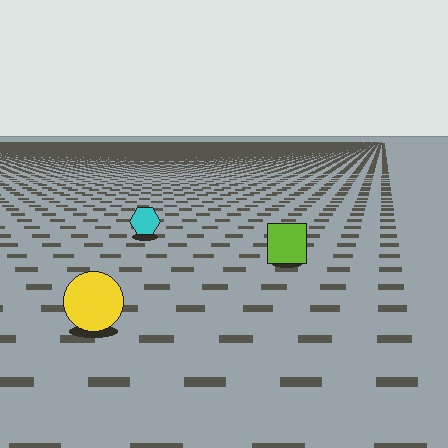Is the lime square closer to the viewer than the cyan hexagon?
Yes. The lime square is closer — you can tell from the texture gradient: the ground texture is coarser near it.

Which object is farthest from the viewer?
The cyan hexagon is farthest from the viewer. It appears smaller and the ground texture around it is denser.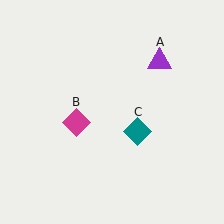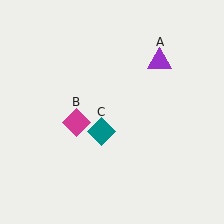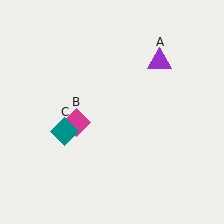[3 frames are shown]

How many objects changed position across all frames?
1 object changed position: teal diamond (object C).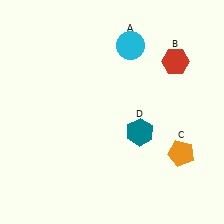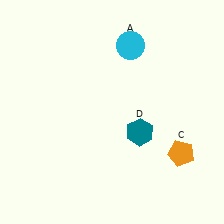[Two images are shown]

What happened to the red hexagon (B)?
The red hexagon (B) was removed in Image 2. It was in the top-right area of Image 1.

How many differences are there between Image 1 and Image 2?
There is 1 difference between the two images.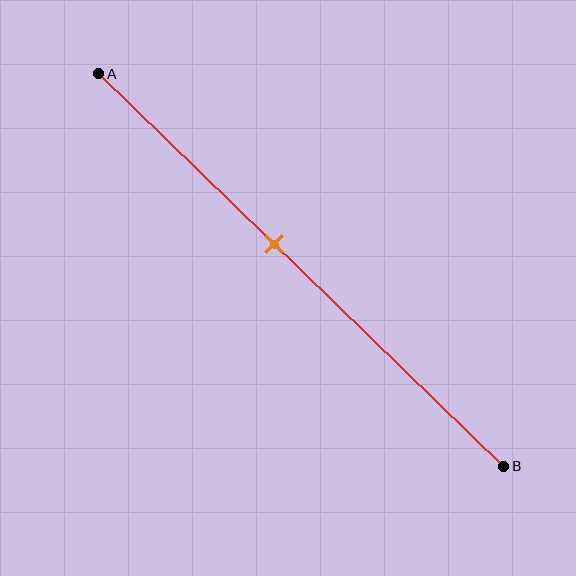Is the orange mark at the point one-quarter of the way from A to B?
No, the mark is at about 45% from A, not at the 25% one-quarter point.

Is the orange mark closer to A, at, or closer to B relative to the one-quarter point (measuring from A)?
The orange mark is closer to point B than the one-quarter point of segment AB.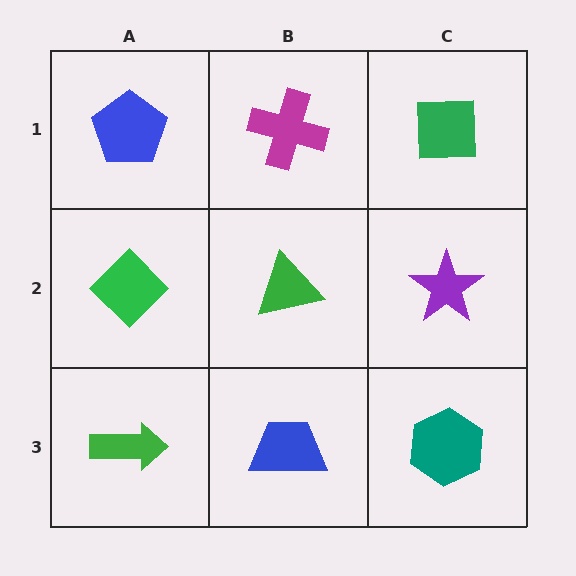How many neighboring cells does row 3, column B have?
3.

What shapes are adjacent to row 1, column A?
A green diamond (row 2, column A), a magenta cross (row 1, column B).